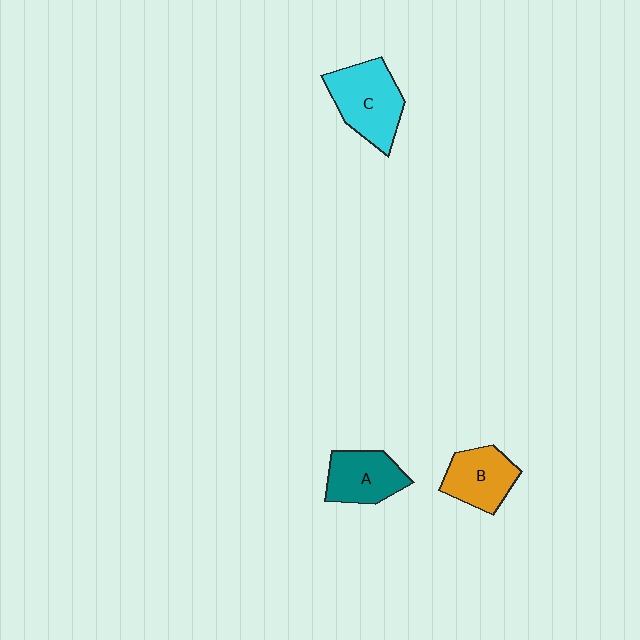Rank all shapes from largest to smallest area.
From largest to smallest: C (cyan), B (orange), A (teal).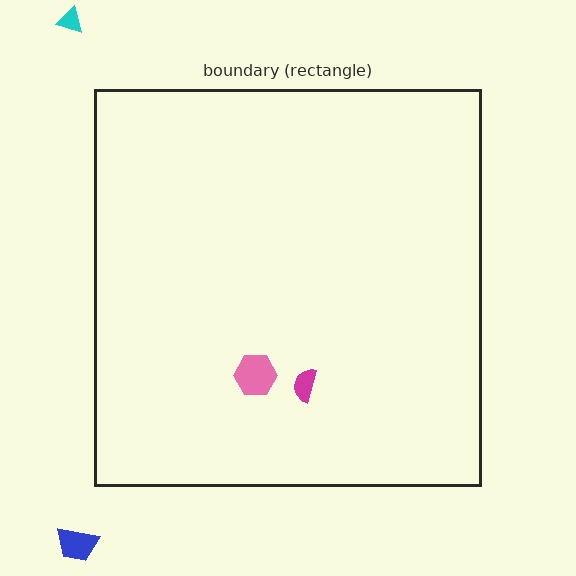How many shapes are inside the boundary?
2 inside, 2 outside.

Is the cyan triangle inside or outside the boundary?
Outside.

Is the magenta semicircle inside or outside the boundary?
Inside.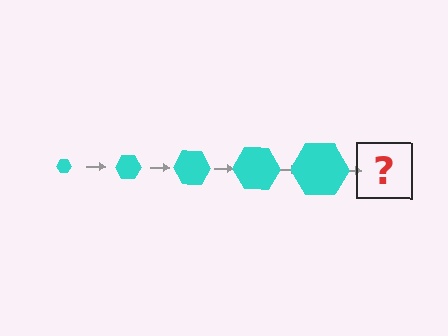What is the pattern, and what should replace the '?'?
The pattern is that the hexagon gets progressively larger each step. The '?' should be a cyan hexagon, larger than the previous one.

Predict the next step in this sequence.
The next step is a cyan hexagon, larger than the previous one.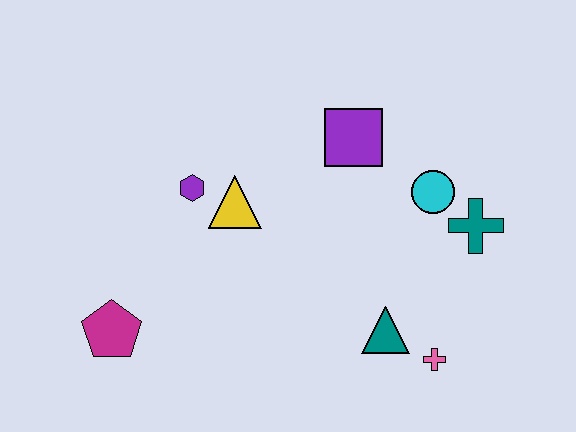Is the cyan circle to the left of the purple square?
No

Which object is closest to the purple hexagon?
The yellow triangle is closest to the purple hexagon.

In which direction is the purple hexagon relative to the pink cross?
The purple hexagon is to the left of the pink cross.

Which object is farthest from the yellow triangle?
The pink cross is farthest from the yellow triangle.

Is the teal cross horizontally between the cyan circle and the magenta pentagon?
No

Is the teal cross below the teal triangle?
No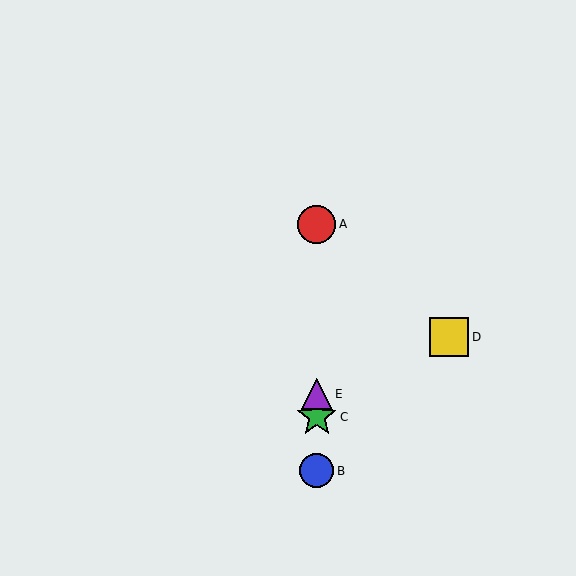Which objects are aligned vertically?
Objects A, B, C, E are aligned vertically.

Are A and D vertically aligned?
No, A is at x≈317 and D is at x≈449.